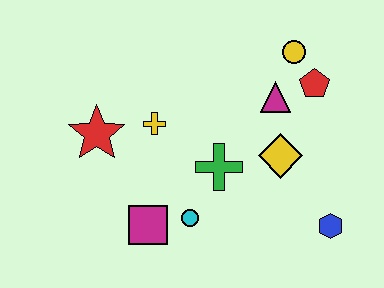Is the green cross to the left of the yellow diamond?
Yes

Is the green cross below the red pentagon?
Yes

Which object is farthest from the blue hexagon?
The red star is farthest from the blue hexagon.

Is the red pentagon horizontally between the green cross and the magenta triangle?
No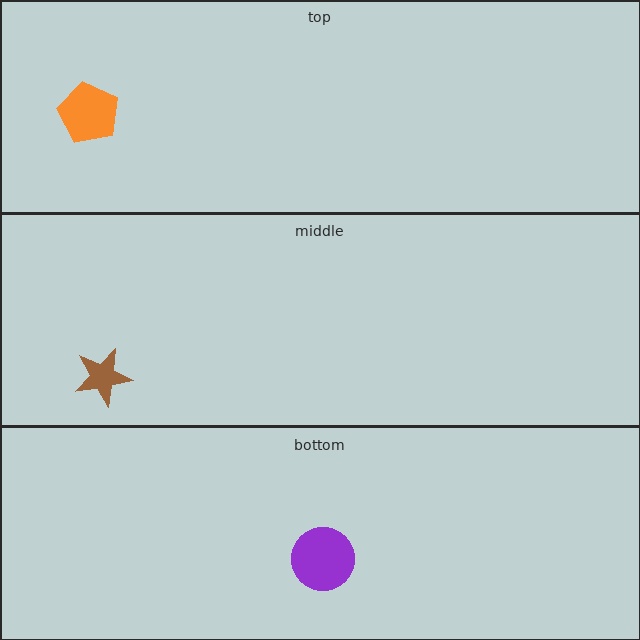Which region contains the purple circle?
The bottom region.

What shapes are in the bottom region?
The purple circle.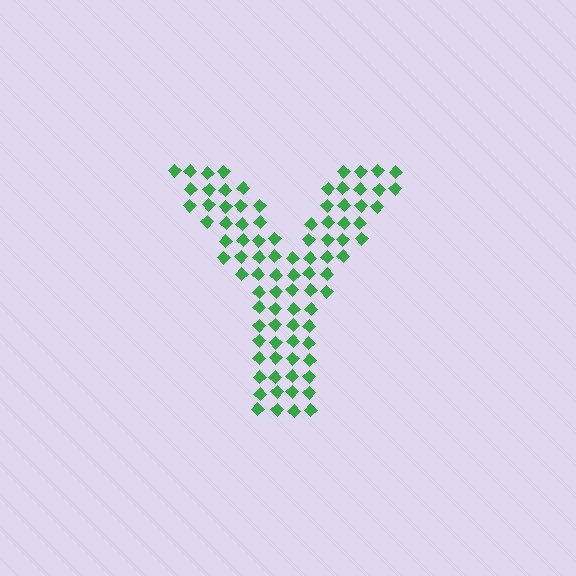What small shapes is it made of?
It is made of small diamonds.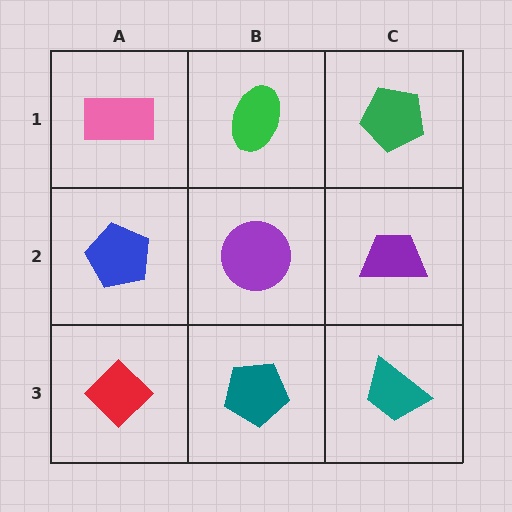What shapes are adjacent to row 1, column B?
A purple circle (row 2, column B), a pink rectangle (row 1, column A), a green pentagon (row 1, column C).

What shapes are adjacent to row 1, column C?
A purple trapezoid (row 2, column C), a green ellipse (row 1, column B).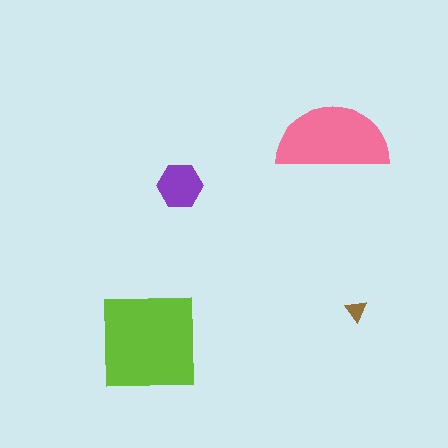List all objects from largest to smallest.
The lime square, the pink semicircle, the purple hexagon, the brown triangle.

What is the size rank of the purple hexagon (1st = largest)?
3rd.